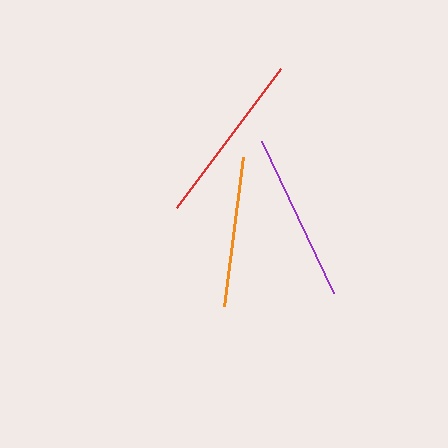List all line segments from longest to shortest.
From longest to shortest: red, purple, orange.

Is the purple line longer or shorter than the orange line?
The purple line is longer than the orange line.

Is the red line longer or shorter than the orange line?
The red line is longer than the orange line.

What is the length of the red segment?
The red segment is approximately 174 pixels long.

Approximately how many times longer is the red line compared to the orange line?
The red line is approximately 1.2 times the length of the orange line.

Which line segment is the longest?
The red line is the longest at approximately 174 pixels.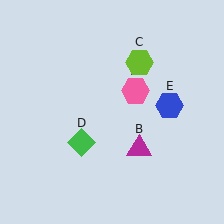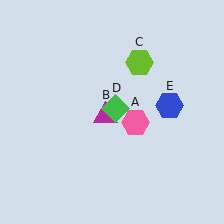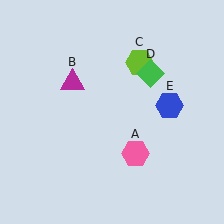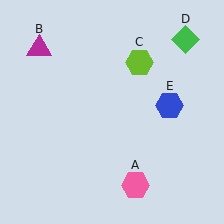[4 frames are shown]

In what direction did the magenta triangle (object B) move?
The magenta triangle (object B) moved up and to the left.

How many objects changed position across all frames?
3 objects changed position: pink hexagon (object A), magenta triangle (object B), green diamond (object D).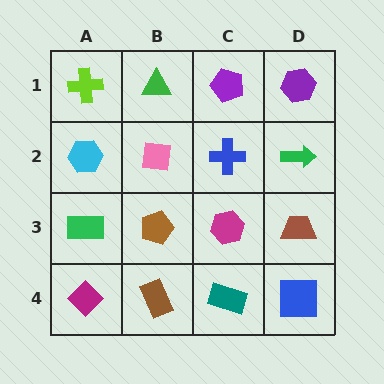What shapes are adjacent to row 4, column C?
A magenta hexagon (row 3, column C), a brown rectangle (row 4, column B), a blue square (row 4, column D).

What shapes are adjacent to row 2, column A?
A lime cross (row 1, column A), a green rectangle (row 3, column A), a pink square (row 2, column B).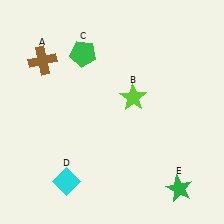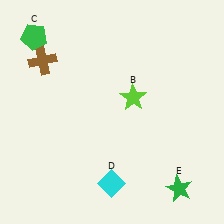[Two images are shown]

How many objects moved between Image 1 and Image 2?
2 objects moved between the two images.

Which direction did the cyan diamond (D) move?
The cyan diamond (D) moved right.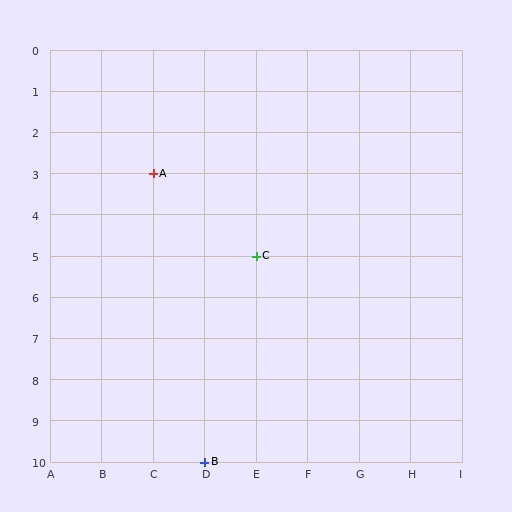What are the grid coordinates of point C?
Point C is at grid coordinates (E, 5).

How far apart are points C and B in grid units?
Points C and B are 1 column and 5 rows apart (about 5.1 grid units diagonally).